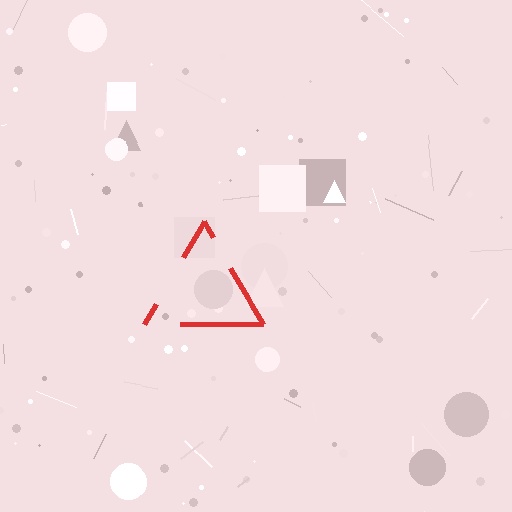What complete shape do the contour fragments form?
The contour fragments form a triangle.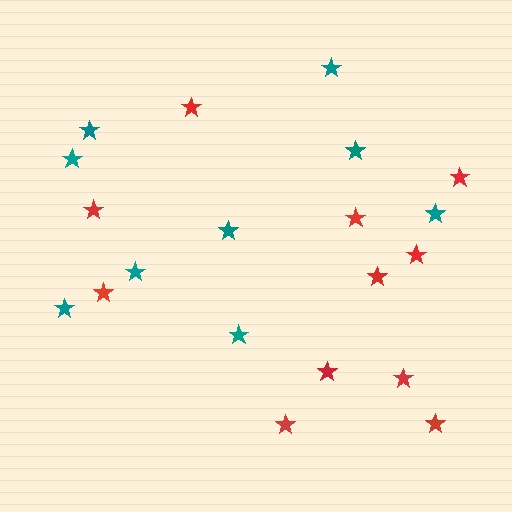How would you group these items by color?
There are 2 groups: one group of red stars (11) and one group of teal stars (9).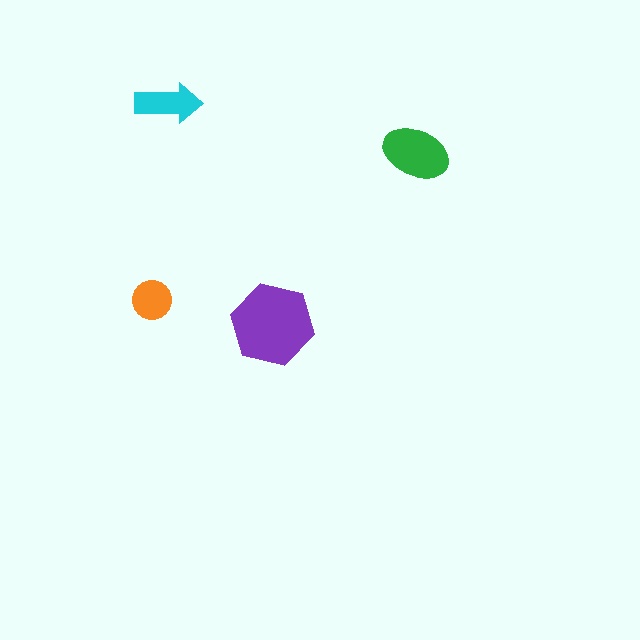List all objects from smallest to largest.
The orange circle, the cyan arrow, the green ellipse, the purple hexagon.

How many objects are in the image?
There are 4 objects in the image.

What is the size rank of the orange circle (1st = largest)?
4th.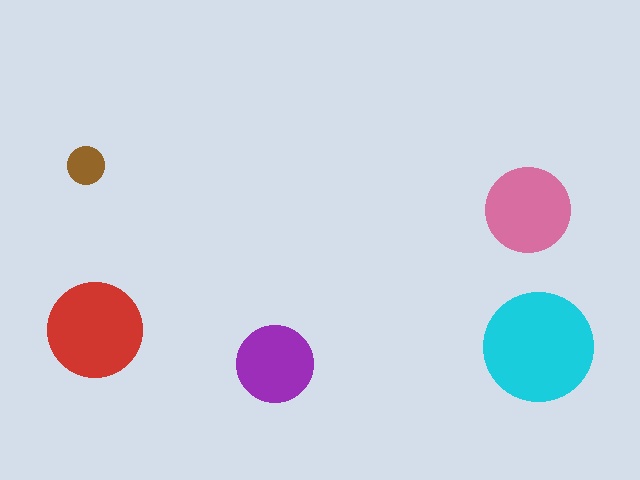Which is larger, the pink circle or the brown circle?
The pink one.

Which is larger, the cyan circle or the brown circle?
The cyan one.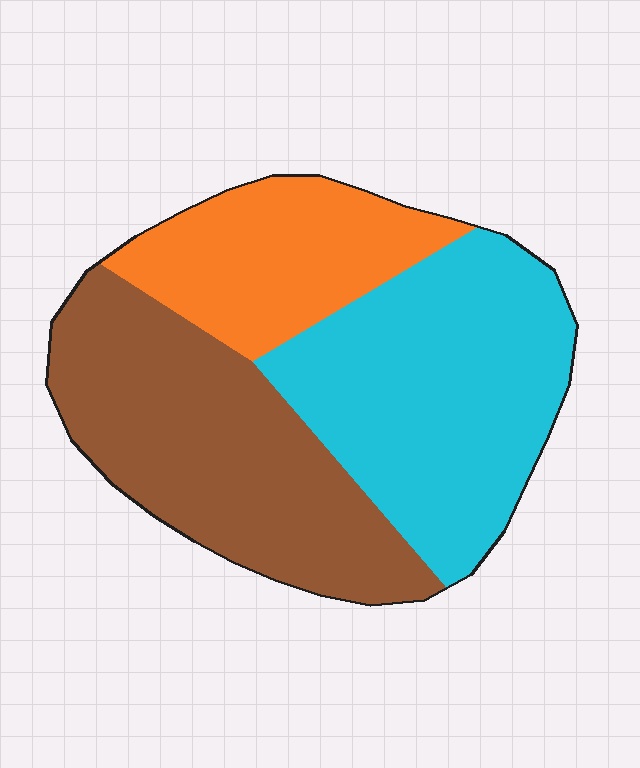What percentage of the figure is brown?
Brown covers around 40% of the figure.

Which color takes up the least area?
Orange, at roughly 20%.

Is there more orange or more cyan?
Cyan.